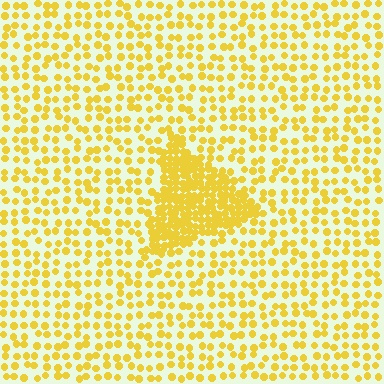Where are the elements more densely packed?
The elements are more densely packed inside the triangle boundary.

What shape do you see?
I see a triangle.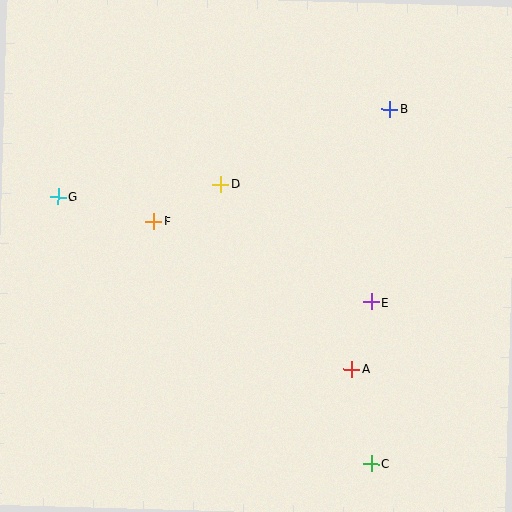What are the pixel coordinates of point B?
Point B is at (390, 109).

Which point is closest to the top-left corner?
Point G is closest to the top-left corner.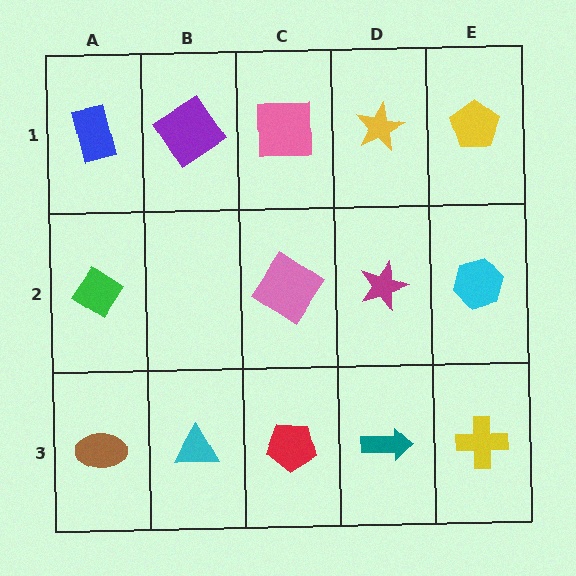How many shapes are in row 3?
5 shapes.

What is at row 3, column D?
A teal arrow.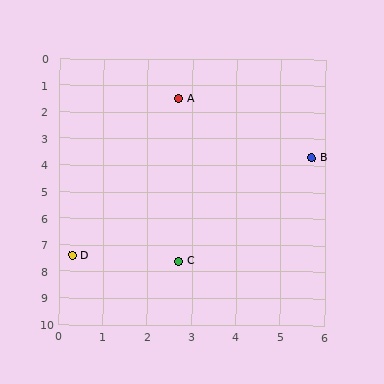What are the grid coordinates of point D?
Point D is at approximately (0.3, 7.4).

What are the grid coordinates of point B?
Point B is at approximately (5.7, 3.7).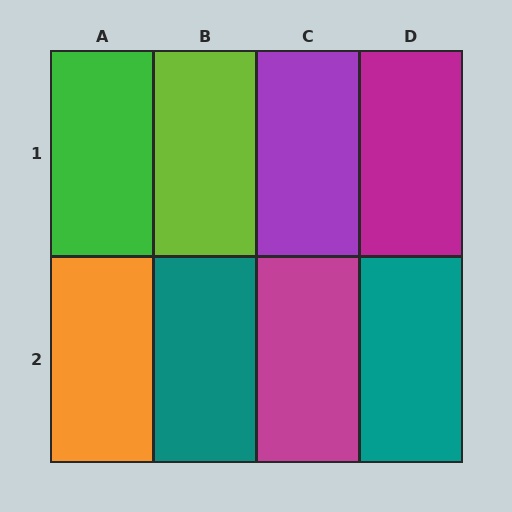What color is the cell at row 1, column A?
Green.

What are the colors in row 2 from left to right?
Orange, teal, magenta, teal.